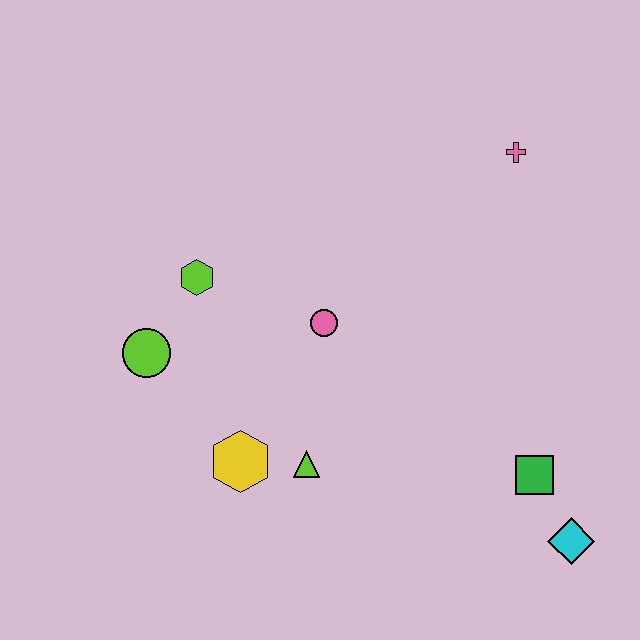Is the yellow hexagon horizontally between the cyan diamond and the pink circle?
No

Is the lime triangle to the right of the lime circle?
Yes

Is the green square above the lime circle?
No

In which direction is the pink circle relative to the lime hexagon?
The pink circle is to the right of the lime hexagon.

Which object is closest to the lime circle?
The lime hexagon is closest to the lime circle.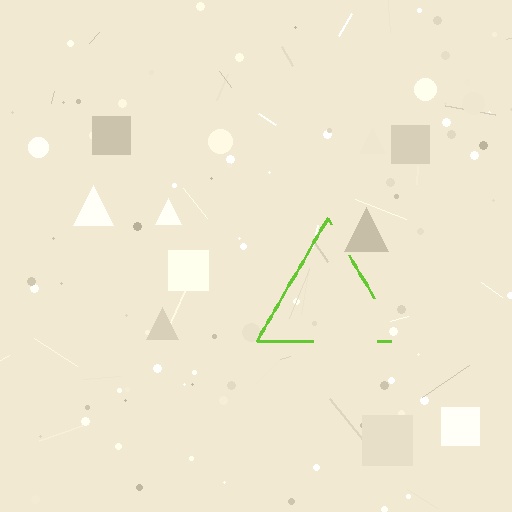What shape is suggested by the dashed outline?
The dashed outline suggests a triangle.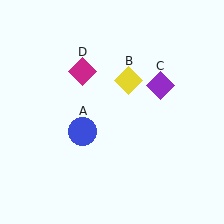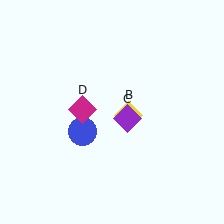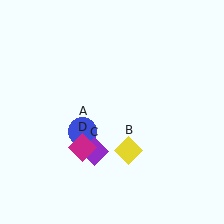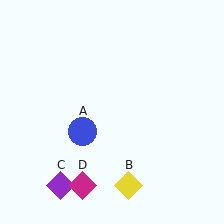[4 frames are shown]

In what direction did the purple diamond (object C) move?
The purple diamond (object C) moved down and to the left.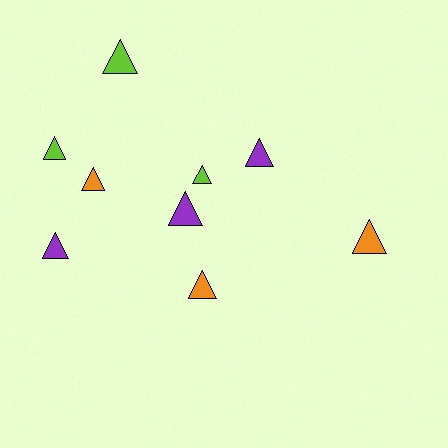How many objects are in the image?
There are 9 objects.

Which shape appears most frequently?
Triangle, with 9 objects.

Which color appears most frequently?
Purple, with 3 objects.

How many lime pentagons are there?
There are no lime pentagons.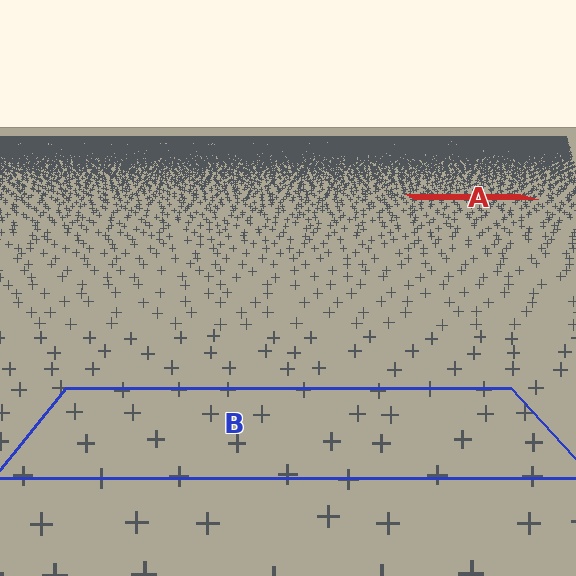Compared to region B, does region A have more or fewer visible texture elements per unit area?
Region A has more texture elements per unit area — they are packed more densely because it is farther away.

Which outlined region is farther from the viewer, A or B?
Region A is farther from the viewer — the texture elements inside it appear smaller and more densely packed.